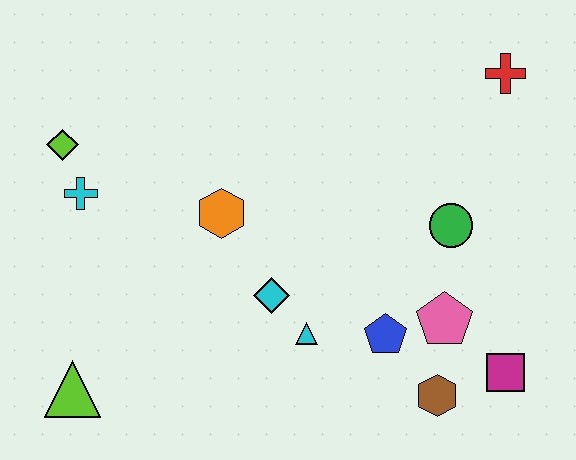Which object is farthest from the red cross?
The lime triangle is farthest from the red cross.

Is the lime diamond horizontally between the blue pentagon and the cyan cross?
No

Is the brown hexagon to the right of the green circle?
No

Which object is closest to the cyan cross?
The lime diamond is closest to the cyan cross.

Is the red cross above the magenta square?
Yes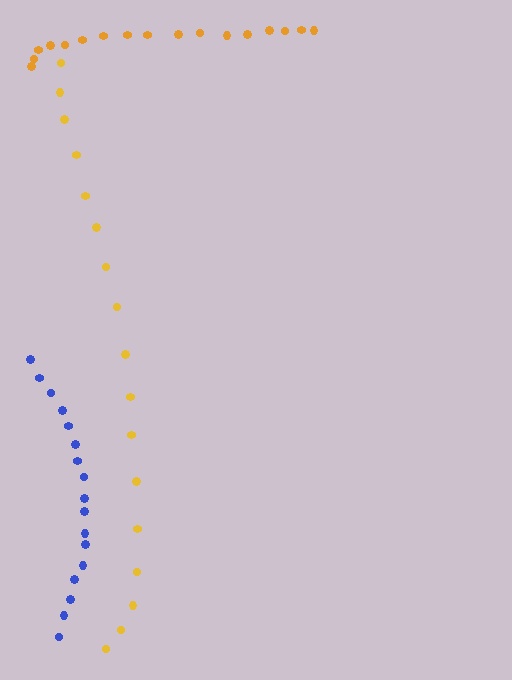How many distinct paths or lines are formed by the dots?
There are 3 distinct paths.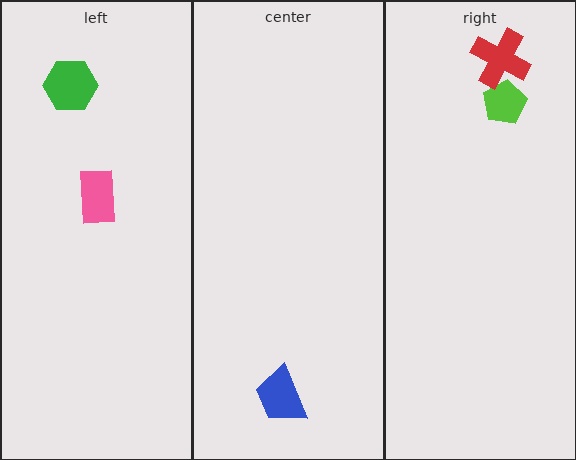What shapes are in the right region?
The lime pentagon, the red cross.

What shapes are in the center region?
The blue trapezoid.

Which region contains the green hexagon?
The left region.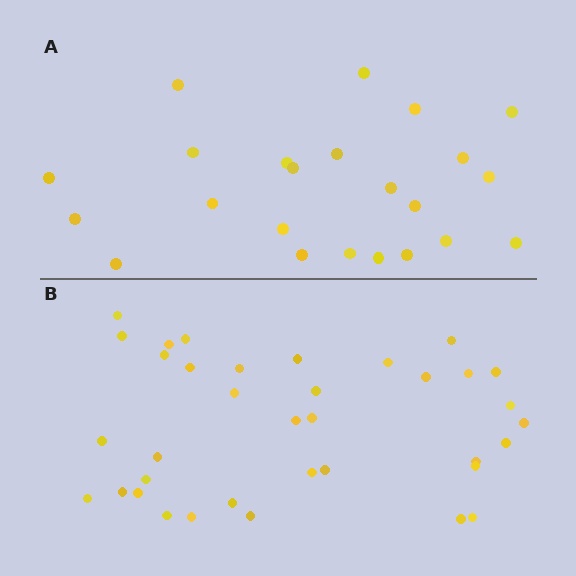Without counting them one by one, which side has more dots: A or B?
Region B (the bottom region) has more dots.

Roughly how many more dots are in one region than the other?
Region B has approximately 15 more dots than region A.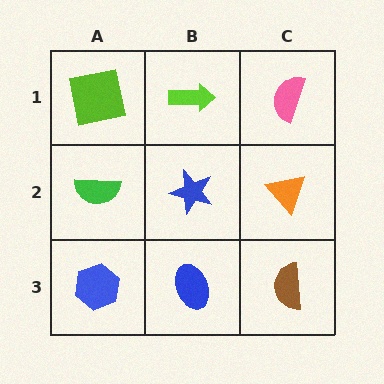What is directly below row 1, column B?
A blue star.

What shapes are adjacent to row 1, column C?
An orange triangle (row 2, column C), a lime arrow (row 1, column B).